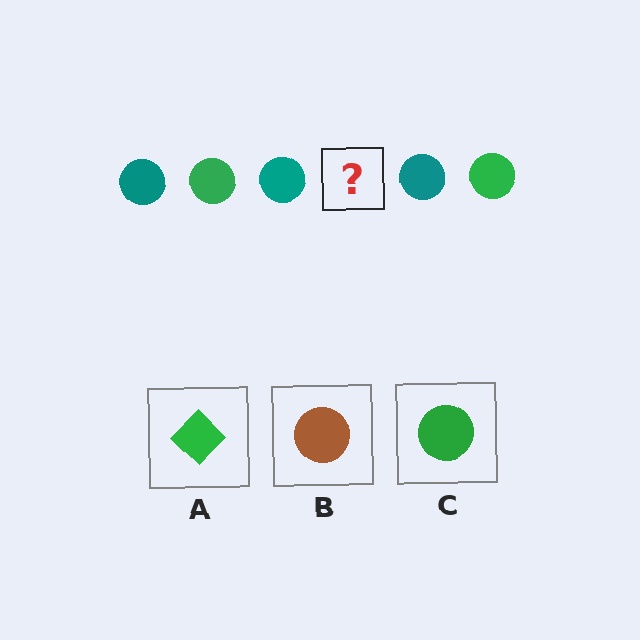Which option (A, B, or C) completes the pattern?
C.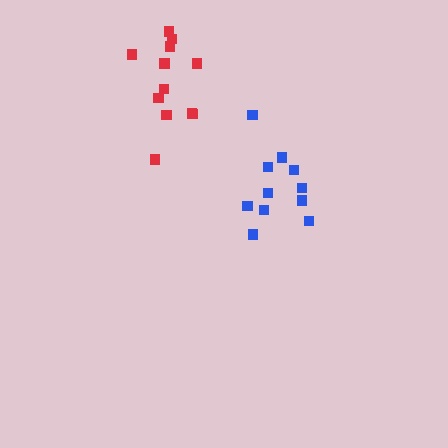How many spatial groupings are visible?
There are 2 spatial groupings.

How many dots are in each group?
Group 1: 11 dots, Group 2: 12 dots (23 total).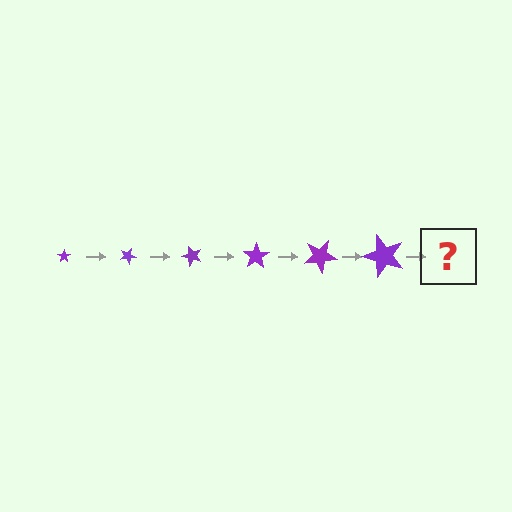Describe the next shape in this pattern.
It should be a star, larger than the previous one and rotated 150 degrees from the start.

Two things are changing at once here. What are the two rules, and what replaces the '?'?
The two rules are that the star grows larger each step and it rotates 25 degrees each step. The '?' should be a star, larger than the previous one and rotated 150 degrees from the start.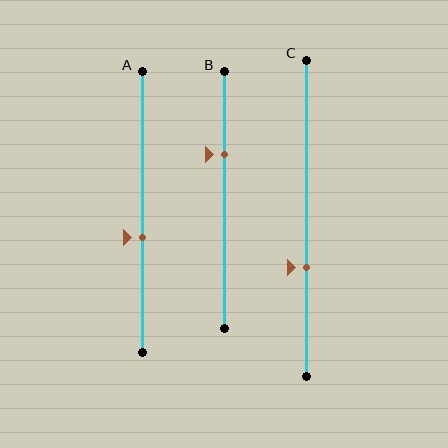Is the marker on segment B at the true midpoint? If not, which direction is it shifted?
No, the marker on segment B is shifted upward by about 18% of the segment length.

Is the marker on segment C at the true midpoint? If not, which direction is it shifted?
No, the marker on segment C is shifted downward by about 16% of the segment length.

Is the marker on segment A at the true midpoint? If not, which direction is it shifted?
No, the marker on segment A is shifted downward by about 9% of the segment length.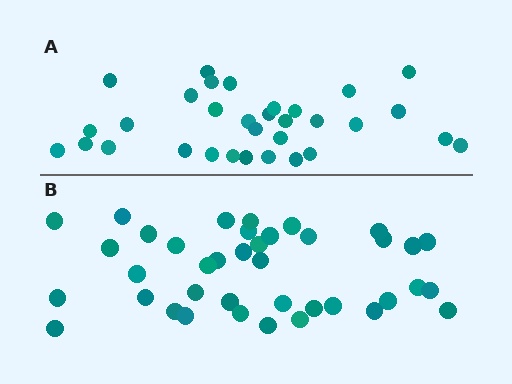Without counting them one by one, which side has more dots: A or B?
Region B (the bottom region) has more dots.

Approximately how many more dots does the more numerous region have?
Region B has roughly 8 or so more dots than region A.